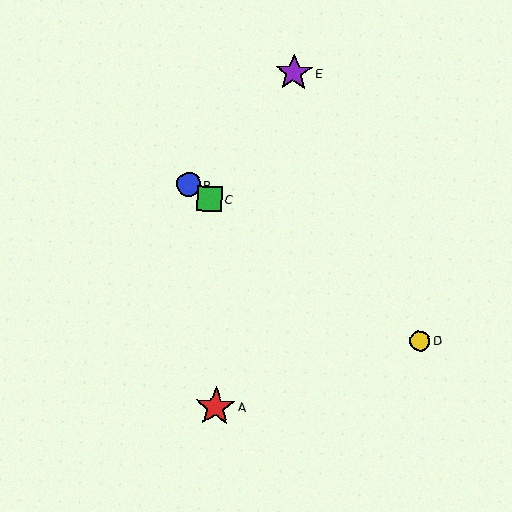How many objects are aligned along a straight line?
3 objects (B, C, D) are aligned along a straight line.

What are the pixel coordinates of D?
Object D is at (420, 341).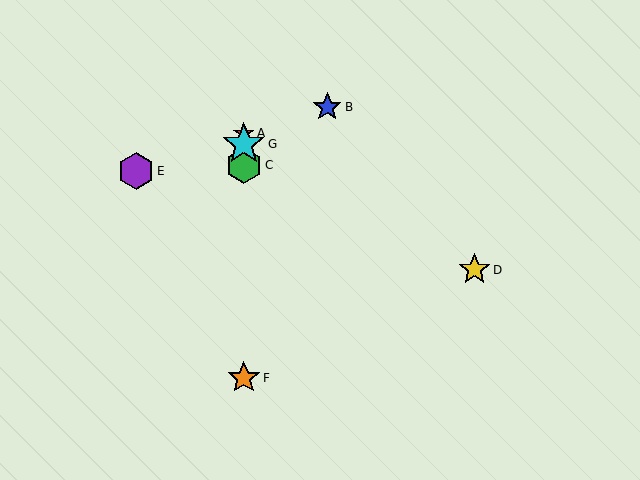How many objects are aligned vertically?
4 objects (A, C, F, G) are aligned vertically.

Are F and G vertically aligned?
Yes, both are at x≈244.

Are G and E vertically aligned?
No, G is at x≈244 and E is at x≈136.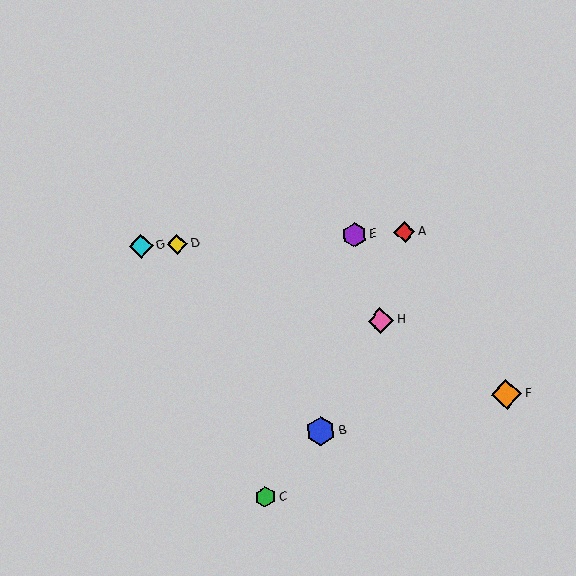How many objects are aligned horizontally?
4 objects (A, D, E, G) are aligned horizontally.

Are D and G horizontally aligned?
Yes, both are at y≈244.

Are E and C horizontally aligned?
No, E is at y≈235 and C is at y≈497.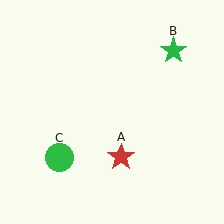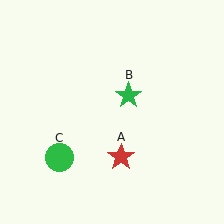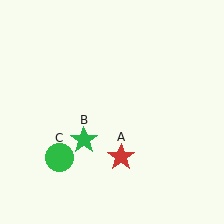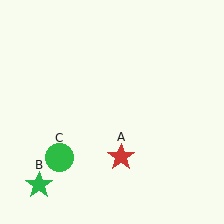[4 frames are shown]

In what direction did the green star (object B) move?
The green star (object B) moved down and to the left.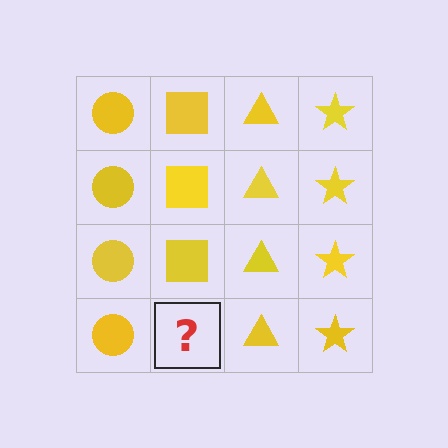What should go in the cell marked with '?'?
The missing cell should contain a yellow square.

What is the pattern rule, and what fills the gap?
The rule is that each column has a consistent shape. The gap should be filled with a yellow square.